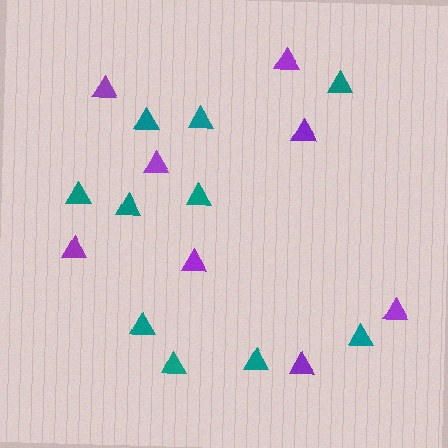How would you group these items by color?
There are 2 groups: one group of teal triangles (10) and one group of purple triangles (8).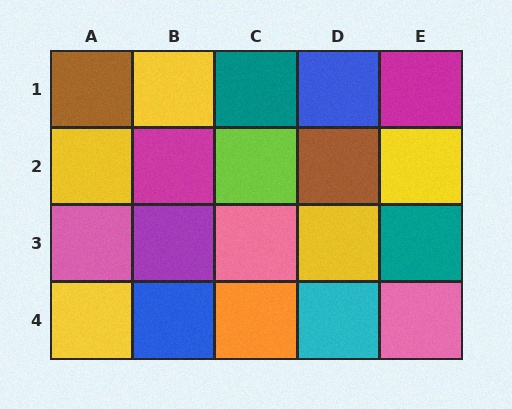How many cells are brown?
2 cells are brown.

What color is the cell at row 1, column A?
Brown.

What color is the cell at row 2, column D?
Brown.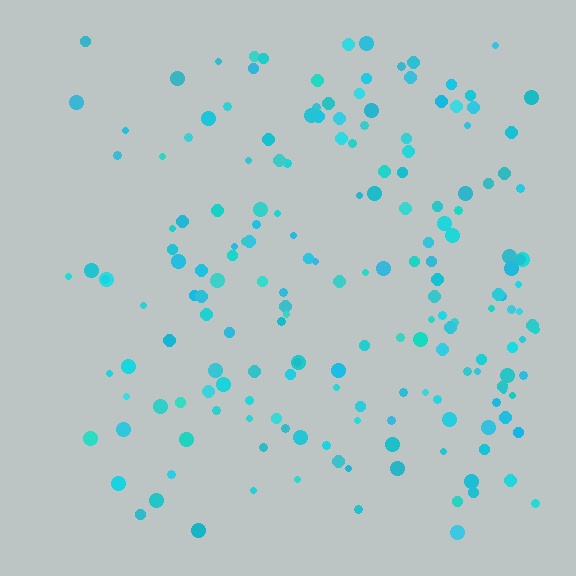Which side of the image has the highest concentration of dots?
The right.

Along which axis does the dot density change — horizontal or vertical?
Horizontal.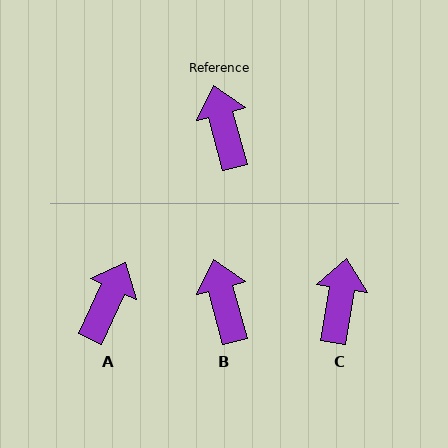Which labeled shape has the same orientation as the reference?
B.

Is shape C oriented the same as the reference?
No, it is off by about 24 degrees.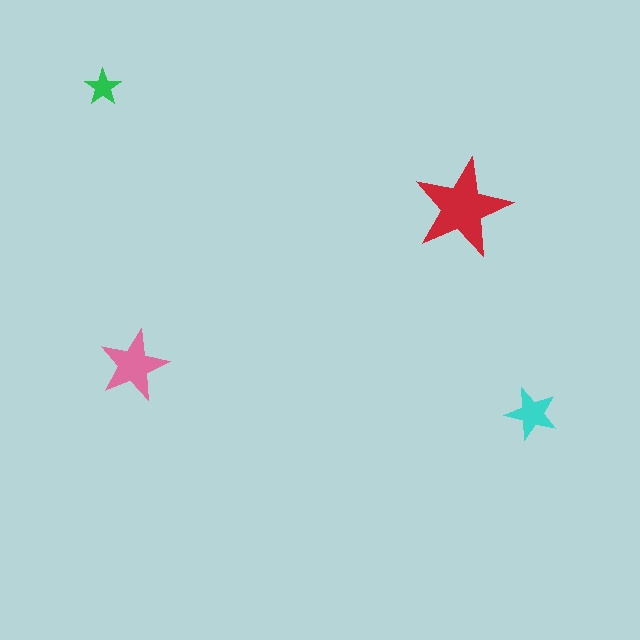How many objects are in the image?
There are 4 objects in the image.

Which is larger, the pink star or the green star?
The pink one.